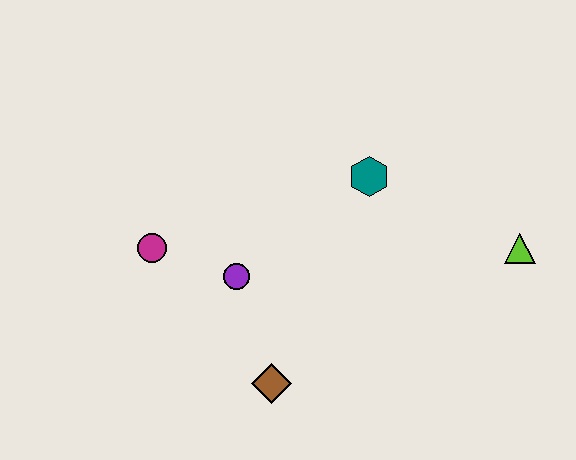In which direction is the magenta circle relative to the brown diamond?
The magenta circle is above the brown diamond.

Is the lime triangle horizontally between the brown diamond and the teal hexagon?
No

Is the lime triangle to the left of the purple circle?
No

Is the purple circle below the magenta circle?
Yes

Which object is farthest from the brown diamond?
The lime triangle is farthest from the brown diamond.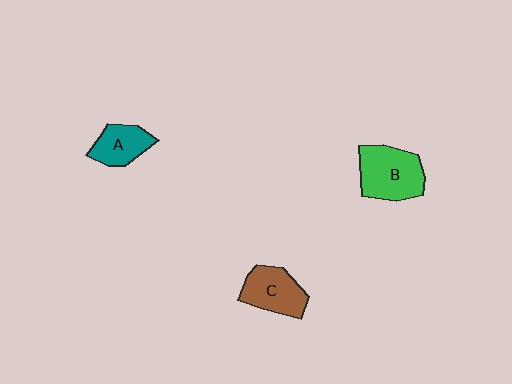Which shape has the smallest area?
Shape A (teal).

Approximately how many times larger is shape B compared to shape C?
Approximately 1.3 times.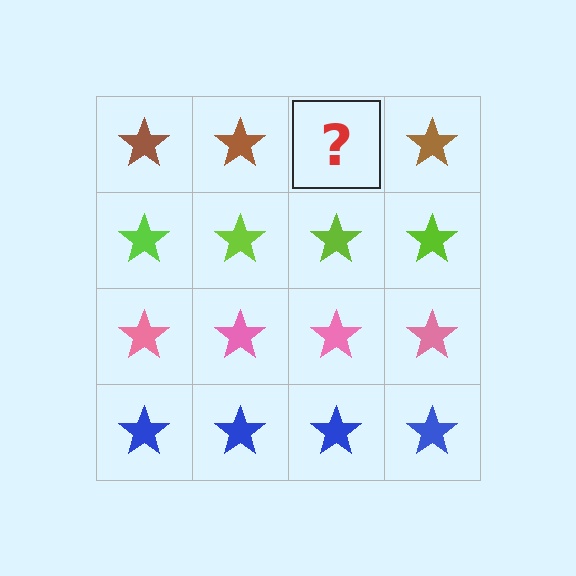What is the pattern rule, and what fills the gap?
The rule is that each row has a consistent color. The gap should be filled with a brown star.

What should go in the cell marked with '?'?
The missing cell should contain a brown star.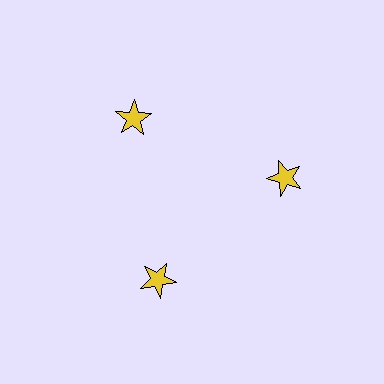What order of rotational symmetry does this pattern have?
This pattern has 3-fold rotational symmetry.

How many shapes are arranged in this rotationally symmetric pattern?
There are 3 shapes, arranged in 3 groups of 1.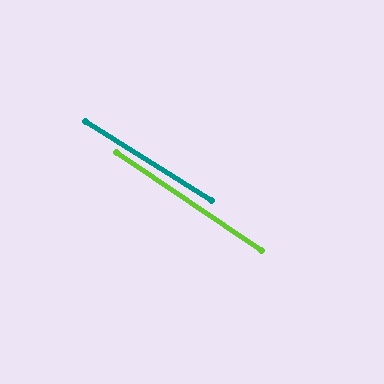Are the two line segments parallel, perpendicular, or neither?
Parallel — their directions differ by only 1.9°.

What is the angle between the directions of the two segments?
Approximately 2 degrees.